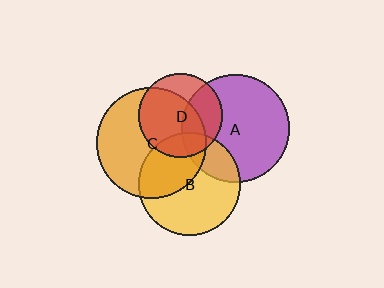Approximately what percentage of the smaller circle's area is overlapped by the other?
Approximately 40%.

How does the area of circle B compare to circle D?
Approximately 1.5 times.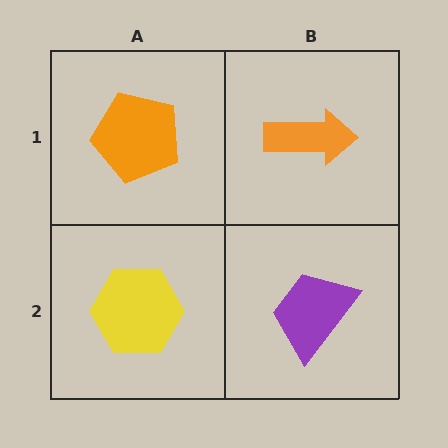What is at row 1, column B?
An orange arrow.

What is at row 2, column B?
A purple trapezoid.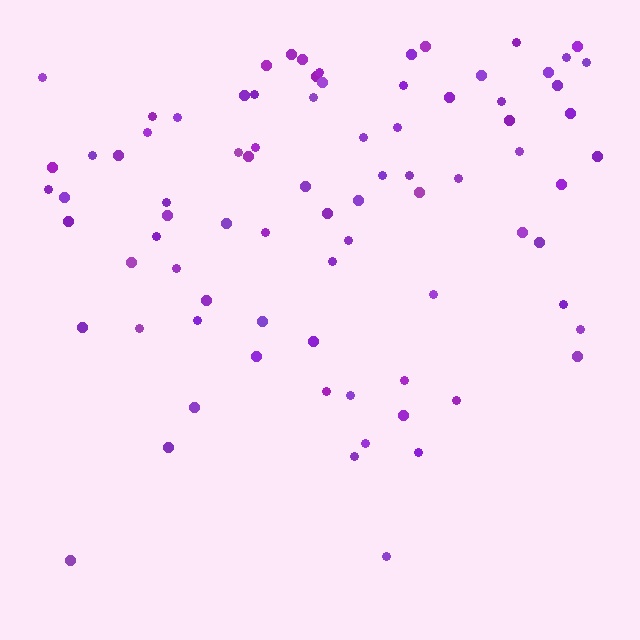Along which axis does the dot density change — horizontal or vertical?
Vertical.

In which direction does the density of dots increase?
From bottom to top, with the top side densest.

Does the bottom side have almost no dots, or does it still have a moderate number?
Still a moderate number, just noticeably fewer than the top.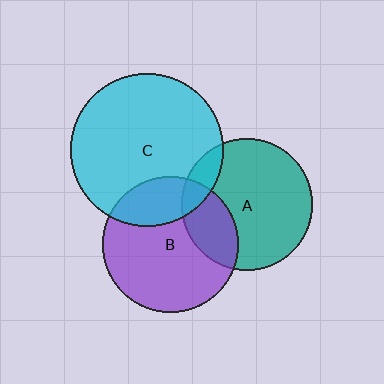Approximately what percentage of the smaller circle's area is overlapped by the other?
Approximately 25%.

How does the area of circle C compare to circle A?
Approximately 1.4 times.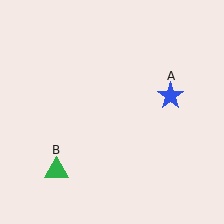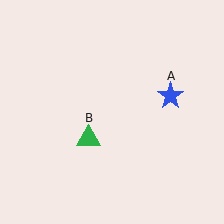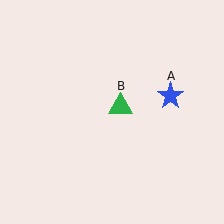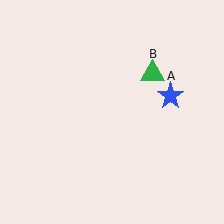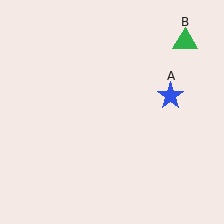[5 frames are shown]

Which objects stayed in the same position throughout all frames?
Blue star (object A) remained stationary.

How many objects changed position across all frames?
1 object changed position: green triangle (object B).